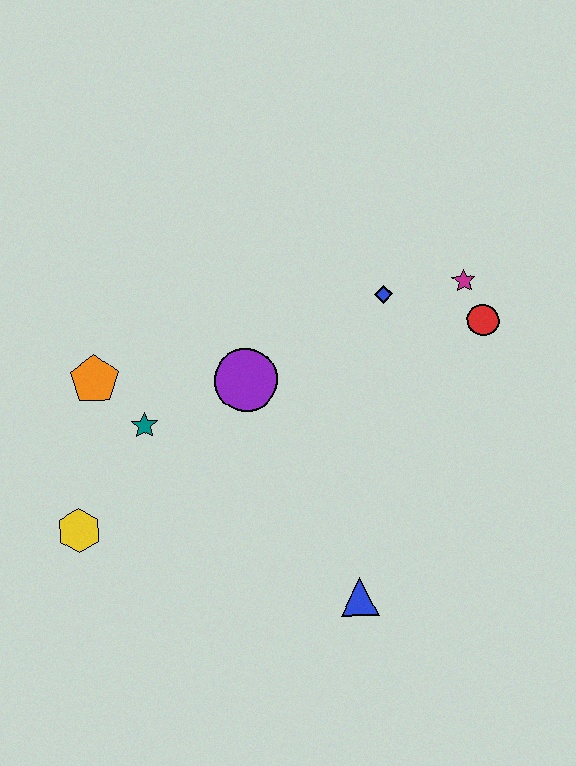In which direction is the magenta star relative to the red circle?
The magenta star is above the red circle.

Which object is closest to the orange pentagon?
The teal star is closest to the orange pentagon.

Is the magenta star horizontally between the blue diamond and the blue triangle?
No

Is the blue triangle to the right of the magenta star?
No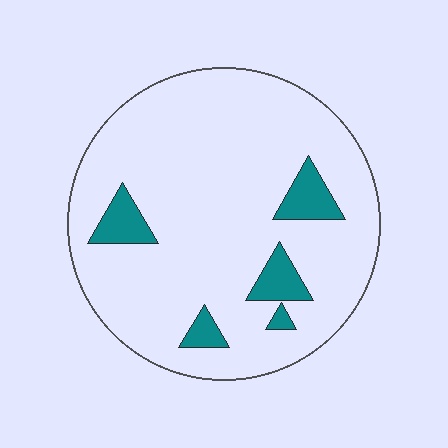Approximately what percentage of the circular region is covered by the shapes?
Approximately 10%.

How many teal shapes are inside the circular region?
5.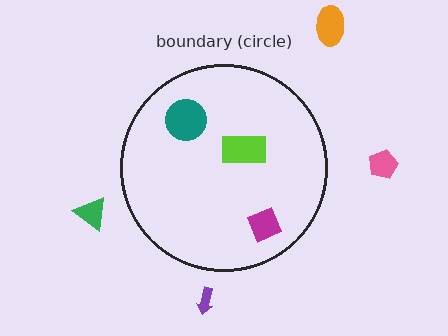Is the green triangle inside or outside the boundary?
Outside.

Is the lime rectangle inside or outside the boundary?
Inside.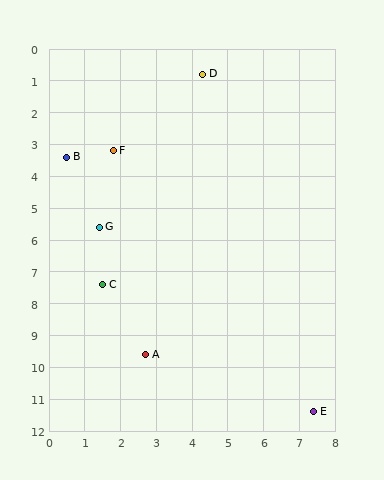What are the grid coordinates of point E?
Point E is at approximately (7.4, 11.4).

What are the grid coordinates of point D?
Point D is at approximately (4.3, 0.8).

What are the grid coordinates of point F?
Point F is at approximately (1.8, 3.2).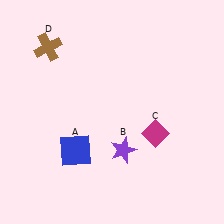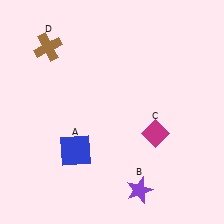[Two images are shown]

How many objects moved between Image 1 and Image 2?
1 object moved between the two images.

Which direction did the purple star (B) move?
The purple star (B) moved down.